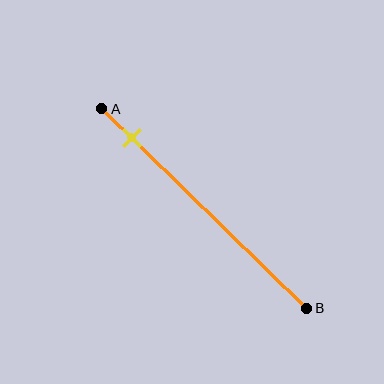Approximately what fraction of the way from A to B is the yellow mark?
The yellow mark is approximately 15% of the way from A to B.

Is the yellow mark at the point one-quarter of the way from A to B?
No, the mark is at about 15% from A, not at the 25% one-quarter point.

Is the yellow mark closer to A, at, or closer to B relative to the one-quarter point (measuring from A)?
The yellow mark is closer to point A than the one-quarter point of segment AB.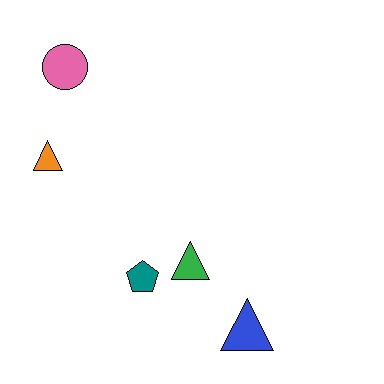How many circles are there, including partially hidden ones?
There is 1 circle.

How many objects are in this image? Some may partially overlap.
There are 5 objects.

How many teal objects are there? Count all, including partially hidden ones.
There is 1 teal object.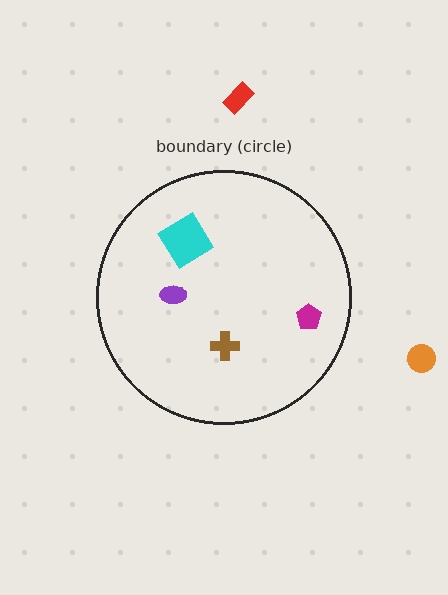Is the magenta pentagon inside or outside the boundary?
Inside.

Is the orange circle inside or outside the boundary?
Outside.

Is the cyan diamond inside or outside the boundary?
Inside.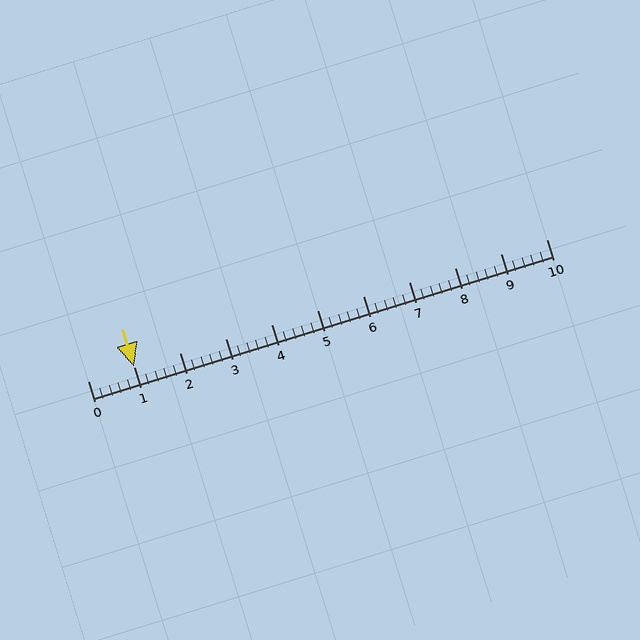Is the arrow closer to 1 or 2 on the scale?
The arrow is closer to 1.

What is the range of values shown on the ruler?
The ruler shows values from 0 to 10.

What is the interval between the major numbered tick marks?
The major tick marks are spaced 1 units apart.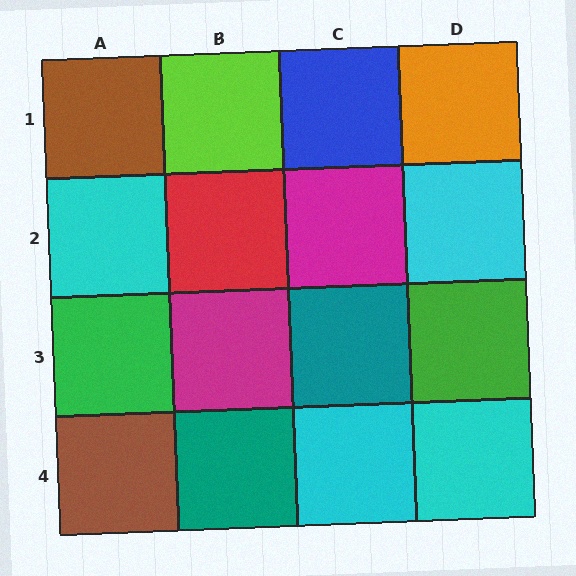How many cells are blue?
1 cell is blue.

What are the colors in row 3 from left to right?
Green, magenta, teal, green.